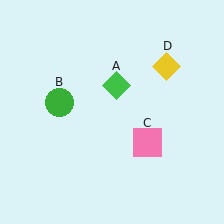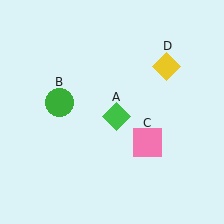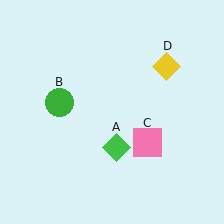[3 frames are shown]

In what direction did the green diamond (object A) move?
The green diamond (object A) moved down.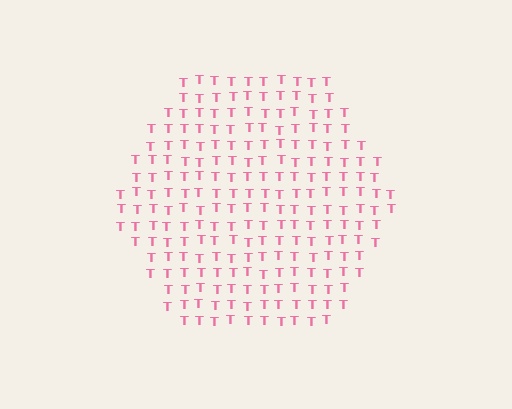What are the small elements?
The small elements are letter T's.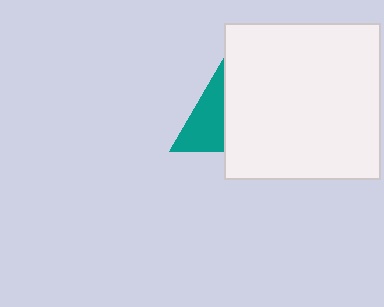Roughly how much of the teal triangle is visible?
A small part of it is visible (roughly 45%).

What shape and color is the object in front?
The object in front is a white square.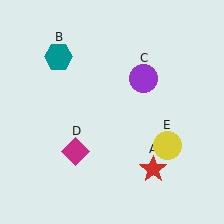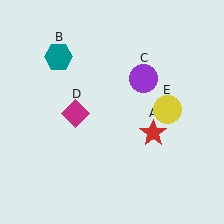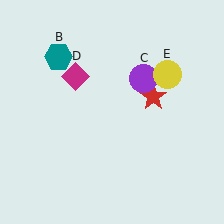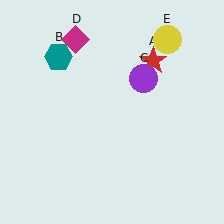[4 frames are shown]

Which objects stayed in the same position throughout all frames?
Teal hexagon (object B) and purple circle (object C) remained stationary.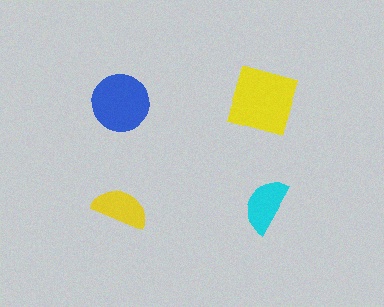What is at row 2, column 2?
A cyan semicircle.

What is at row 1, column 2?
A yellow square.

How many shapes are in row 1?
2 shapes.